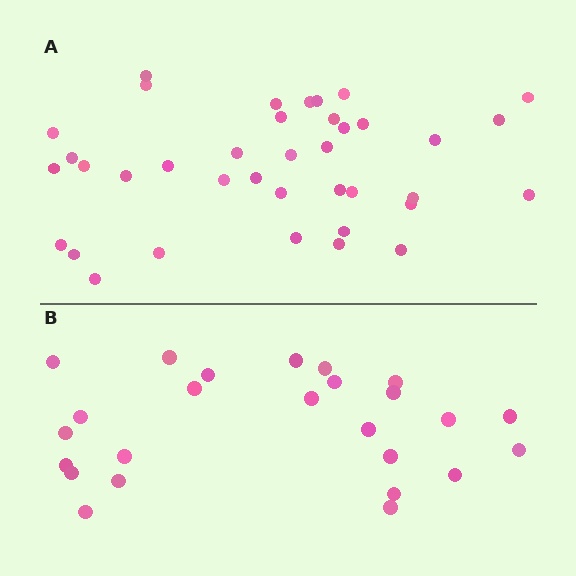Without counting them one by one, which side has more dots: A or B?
Region A (the top region) has more dots.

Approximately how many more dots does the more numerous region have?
Region A has approximately 15 more dots than region B.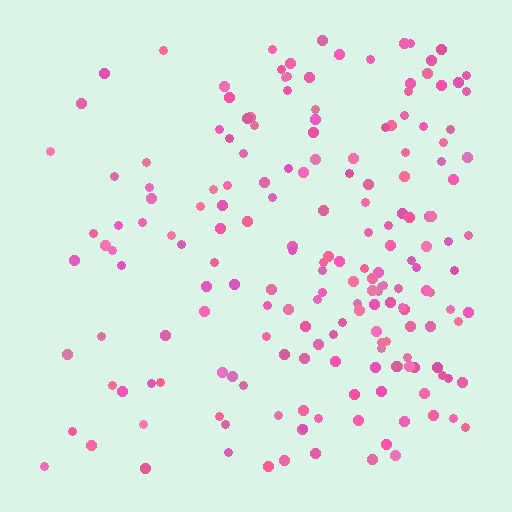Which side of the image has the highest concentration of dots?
The right.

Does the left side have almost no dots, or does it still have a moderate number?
Still a moderate number, just noticeably fewer than the right.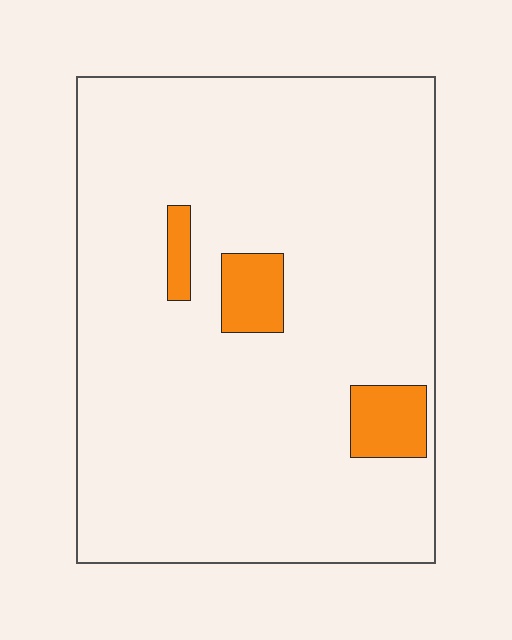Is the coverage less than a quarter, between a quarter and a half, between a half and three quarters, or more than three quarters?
Less than a quarter.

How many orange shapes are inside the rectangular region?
3.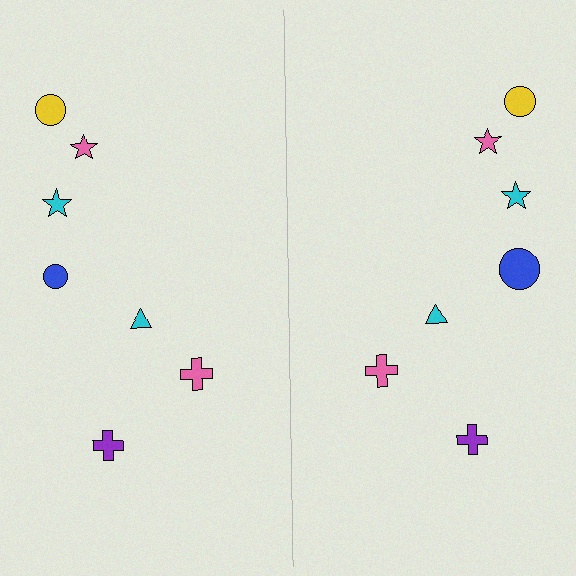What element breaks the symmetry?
The blue circle on the right side has a different size than its mirror counterpart.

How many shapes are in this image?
There are 14 shapes in this image.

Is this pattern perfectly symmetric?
No, the pattern is not perfectly symmetric. The blue circle on the right side has a different size than its mirror counterpart.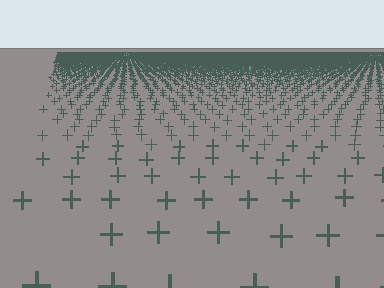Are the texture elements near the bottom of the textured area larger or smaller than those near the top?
Larger. Near the bottom, elements are closer to the viewer and appear at a bigger on-screen size.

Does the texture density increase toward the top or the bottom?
Density increases toward the top.